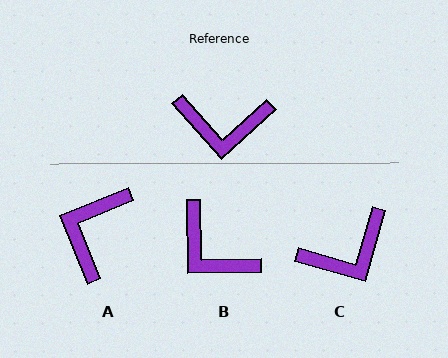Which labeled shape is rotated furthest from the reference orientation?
A, about 110 degrees away.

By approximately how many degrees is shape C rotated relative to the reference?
Approximately 32 degrees counter-clockwise.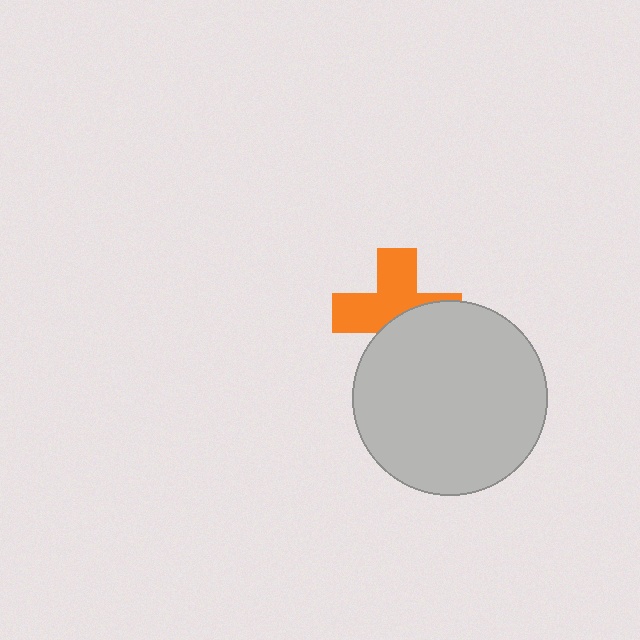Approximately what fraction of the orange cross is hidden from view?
Roughly 44% of the orange cross is hidden behind the light gray circle.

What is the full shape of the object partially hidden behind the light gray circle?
The partially hidden object is an orange cross.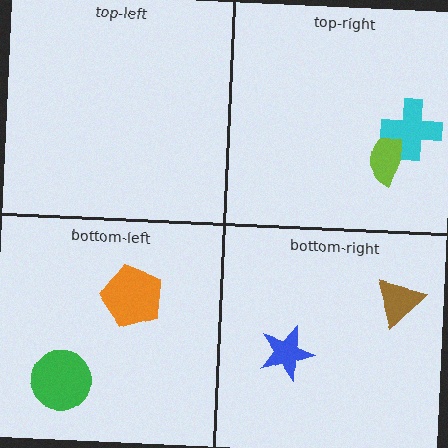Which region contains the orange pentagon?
The bottom-left region.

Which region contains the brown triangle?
The bottom-right region.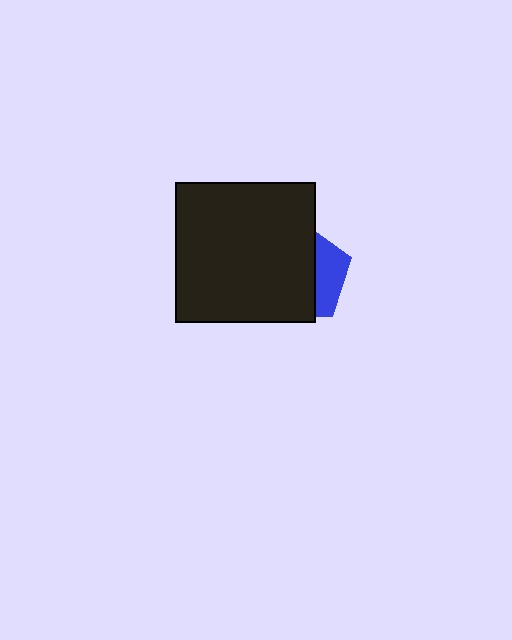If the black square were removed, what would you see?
You would see the complete blue pentagon.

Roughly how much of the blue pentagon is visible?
A small part of it is visible (roughly 31%).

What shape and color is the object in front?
The object in front is a black square.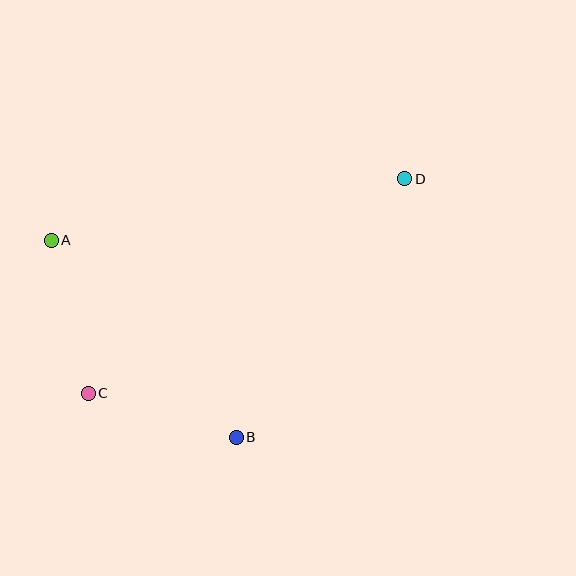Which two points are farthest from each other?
Points C and D are farthest from each other.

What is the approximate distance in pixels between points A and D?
The distance between A and D is approximately 359 pixels.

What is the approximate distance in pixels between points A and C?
The distance between A and C is approximately 158 pixels.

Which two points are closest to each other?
Points B and C are closest to each other.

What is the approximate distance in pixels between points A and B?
The distance between A and B is approximately 270 pixels.